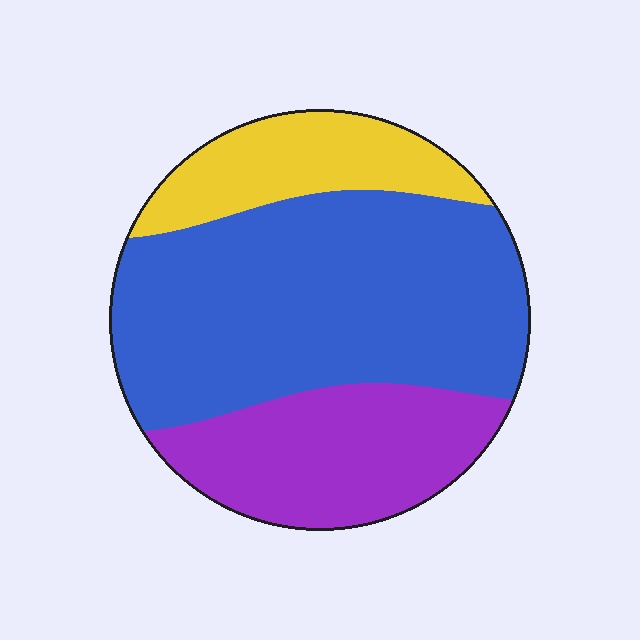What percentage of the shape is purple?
Purple covers around 25% of the shape.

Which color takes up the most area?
Blue, at roughly 55%.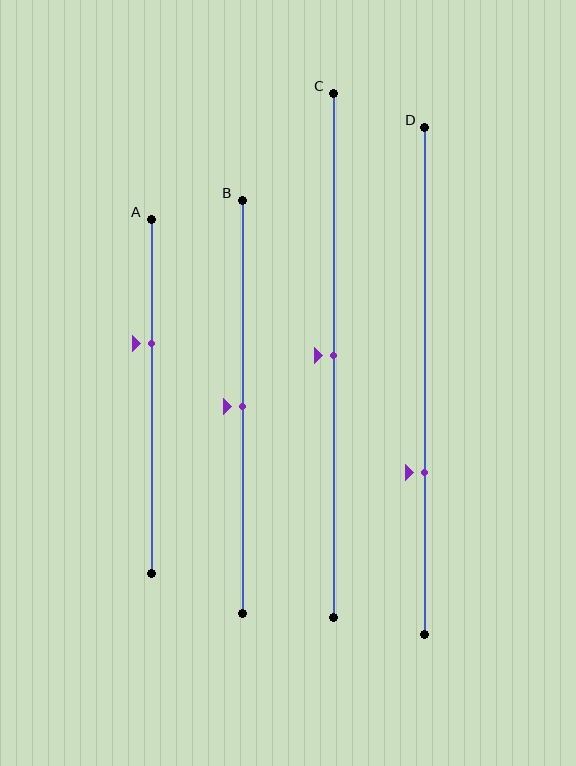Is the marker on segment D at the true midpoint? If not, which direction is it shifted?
No, the marker on segment D is shifted downward by about 18% of the segment length.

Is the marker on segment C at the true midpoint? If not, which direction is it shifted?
Yes, the marker on segment C is at the true midpoint.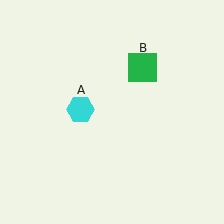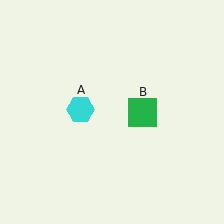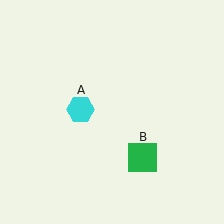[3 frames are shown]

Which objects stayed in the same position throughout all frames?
Cyan hexagon (object A) remained stationary.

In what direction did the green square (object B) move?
The green square (object B) moved down.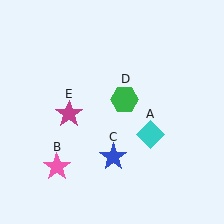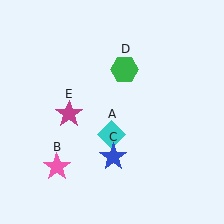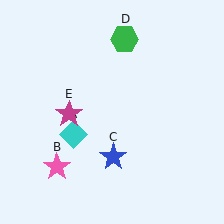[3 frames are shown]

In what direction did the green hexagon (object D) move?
The green hexagon (object D) moved up.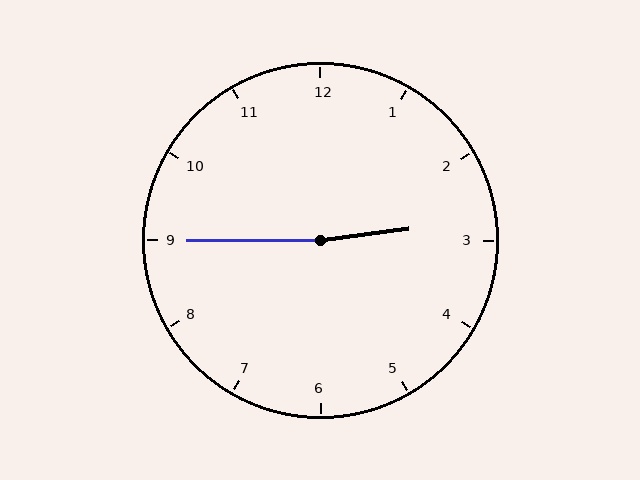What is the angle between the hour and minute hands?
Approximately 172 degrees.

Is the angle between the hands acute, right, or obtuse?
It is obtuse.